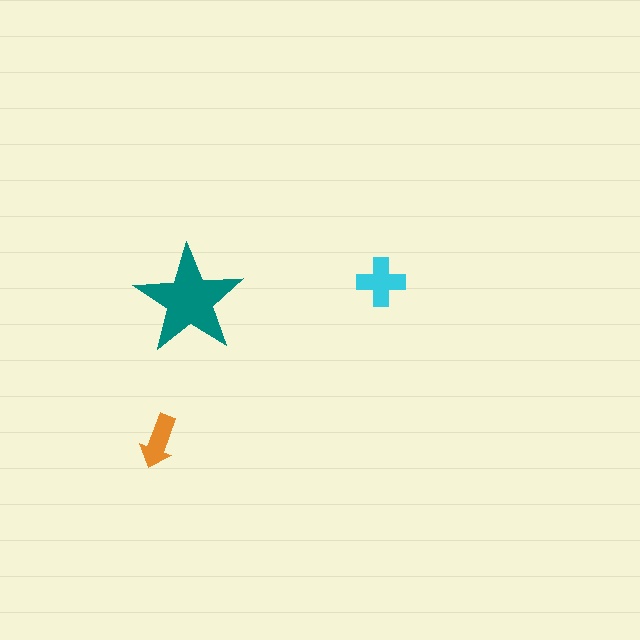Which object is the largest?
The teal star.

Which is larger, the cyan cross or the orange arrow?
The cyan cross.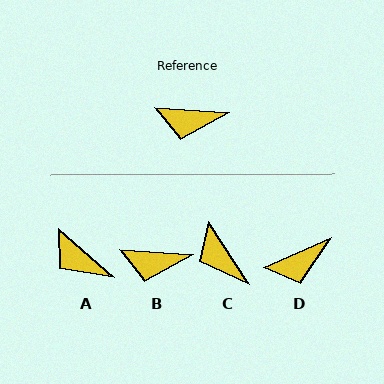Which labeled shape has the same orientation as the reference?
B.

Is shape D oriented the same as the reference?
No, it is off by about 28 degrees.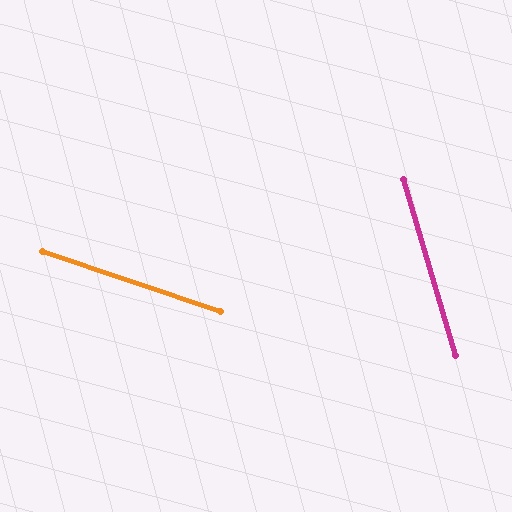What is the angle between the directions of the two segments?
Approximately 55 degrees.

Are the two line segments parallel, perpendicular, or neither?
Neither parallel nor perpendicular — they differ by about 55°.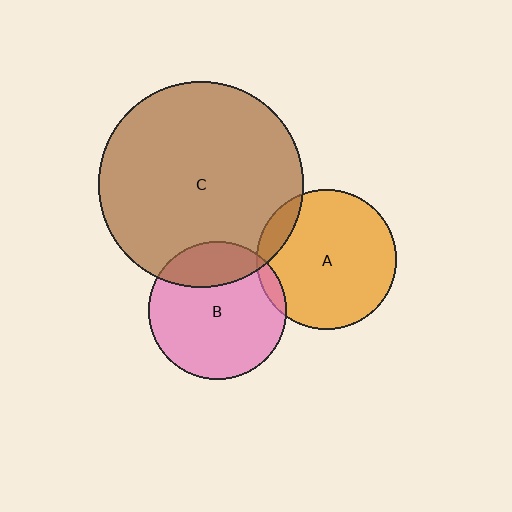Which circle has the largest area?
Circle C (brown).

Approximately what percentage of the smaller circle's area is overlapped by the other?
Approximately 25%.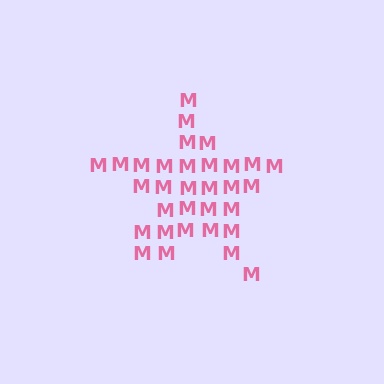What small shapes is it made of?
It is made of small letter M's.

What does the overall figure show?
The overall figure shows a star.